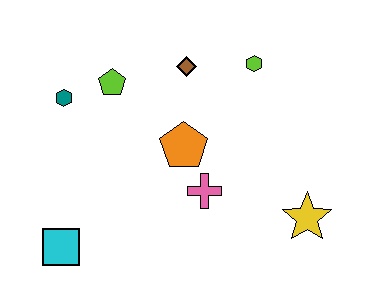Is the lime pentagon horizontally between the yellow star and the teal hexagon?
Yes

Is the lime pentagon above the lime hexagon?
No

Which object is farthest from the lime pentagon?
The yellow star is farthest from the lime pentagon.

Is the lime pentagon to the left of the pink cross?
Yes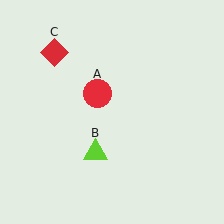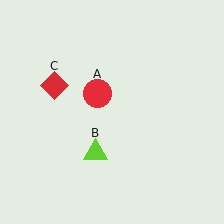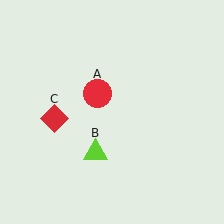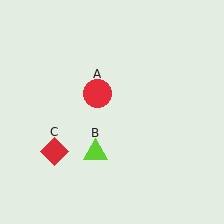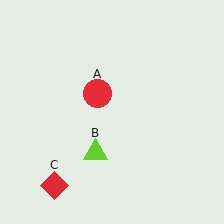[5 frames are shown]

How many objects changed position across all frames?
1 object changed position: red diamond (object C).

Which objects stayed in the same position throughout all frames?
Red circle (object A) and lime triangle (object B) remained stationary.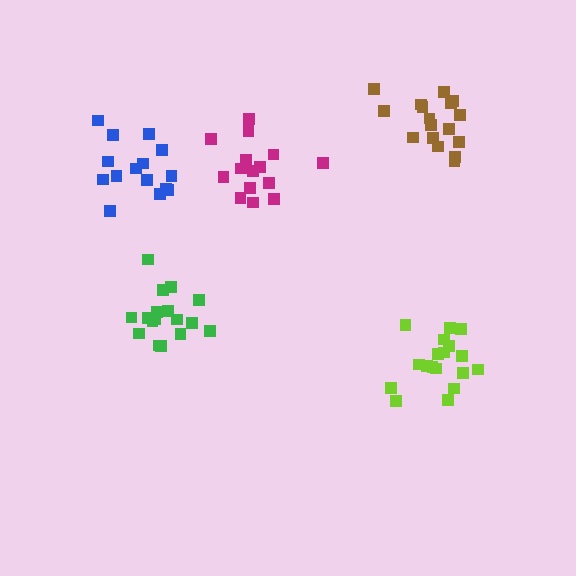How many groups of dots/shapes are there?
There are 5 groups.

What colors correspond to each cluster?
The clusters are colored: magenta, lime, green, blue, brown.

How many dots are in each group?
Group 1: 15 dots, Group 2: 18 dots, Group 3: 17 dots, Group 4: 15 dots, Group 5: 17 dots (82 total).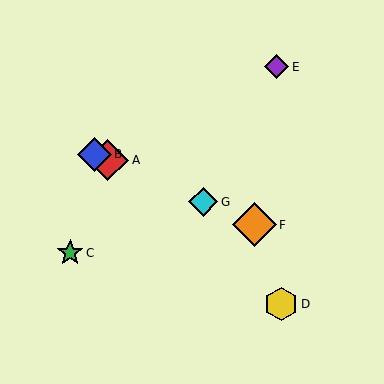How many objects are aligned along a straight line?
4 objects (A, B, F, G) are aligned along a straight line.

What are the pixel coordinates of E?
Object E is at (277, 67).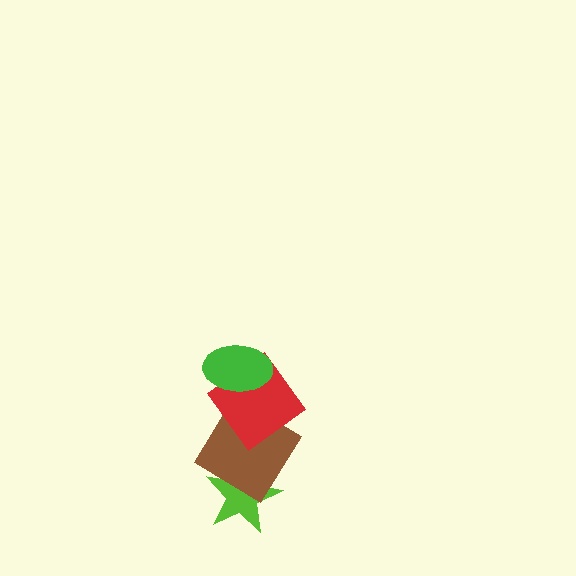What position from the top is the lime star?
The lime star is 4th from the top.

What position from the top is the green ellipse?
The green ellipse is 1st from the top.